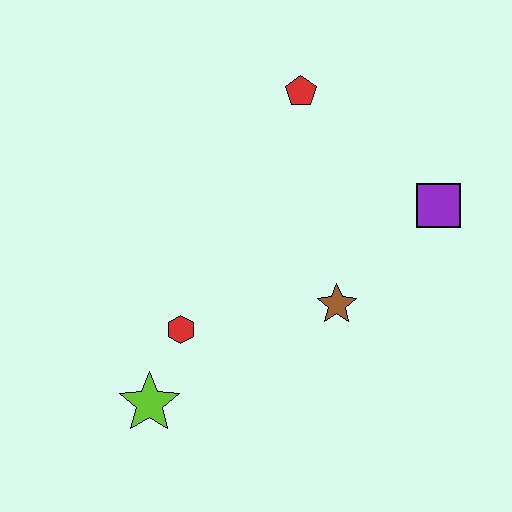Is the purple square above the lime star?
Yes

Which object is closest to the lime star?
The red hexagon is closest to the lime star.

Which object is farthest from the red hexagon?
The purple square is farthest from the red hexagon.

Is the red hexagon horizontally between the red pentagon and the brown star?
No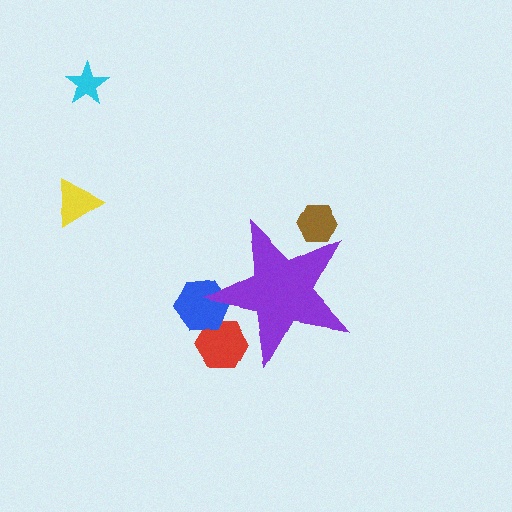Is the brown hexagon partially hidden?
Yes, the brown hexagon is partially hidden behind the purple star.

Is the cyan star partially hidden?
No, the cyan star is fully visible.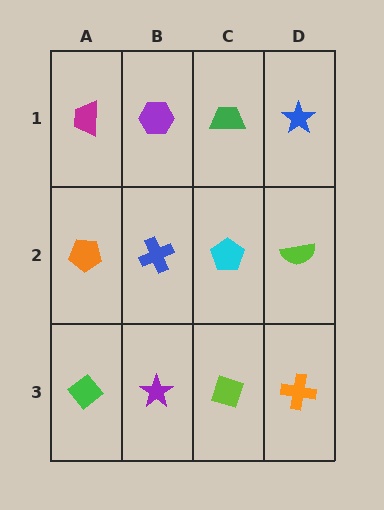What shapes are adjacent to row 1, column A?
An orange pentagon (row 2, column A), a purple hexagon (row 1, column B).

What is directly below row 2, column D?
An orange cross.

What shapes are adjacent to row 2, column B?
A purple hexagon (row 1, column B), a purple star (row 3, column B), an orange pentagon (row 2, column A), a cyan pentagon (row 2, column C).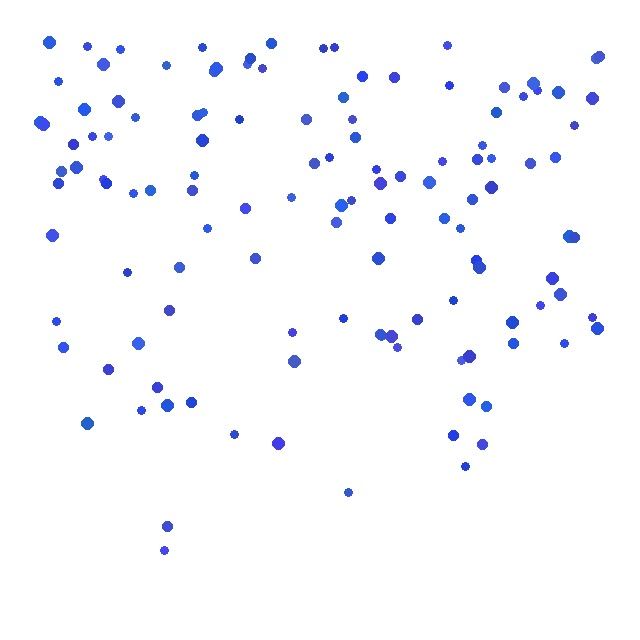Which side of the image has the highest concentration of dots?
The top.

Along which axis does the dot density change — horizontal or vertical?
Vertical.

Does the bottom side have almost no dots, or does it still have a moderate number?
Still a moderate number, just noticeably fewer than the top.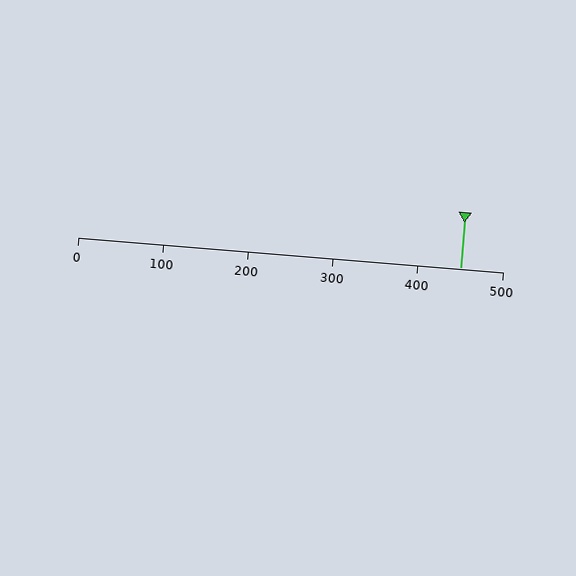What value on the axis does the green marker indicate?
The marker indicates approximately 450.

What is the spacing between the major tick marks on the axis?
The major ticks are spaced 100 apart.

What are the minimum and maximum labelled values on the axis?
The axis runs from 0 to 500.